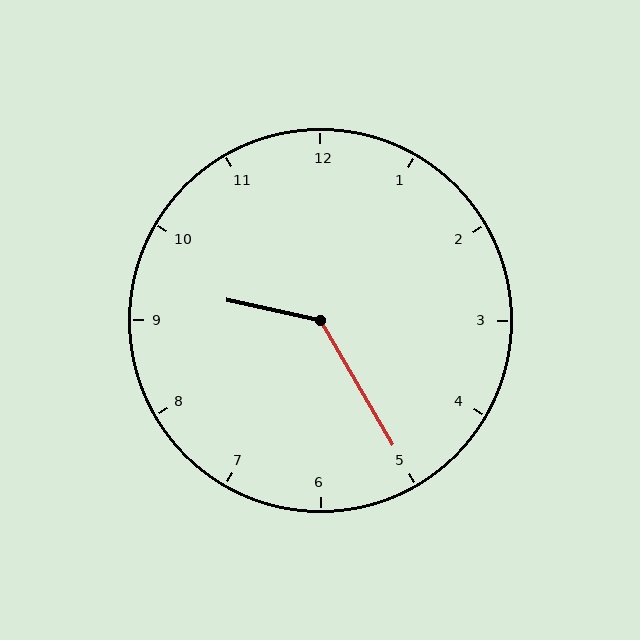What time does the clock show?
9:25.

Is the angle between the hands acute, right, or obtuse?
It is obtuse.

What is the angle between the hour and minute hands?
Approximately 132 degrees.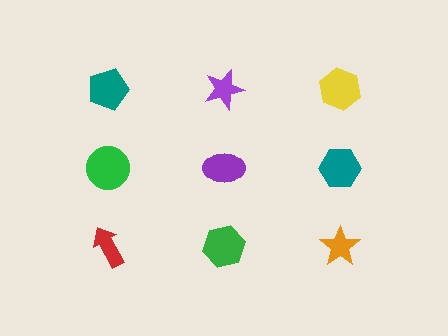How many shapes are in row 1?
3 shapes.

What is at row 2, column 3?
A teal hexagon.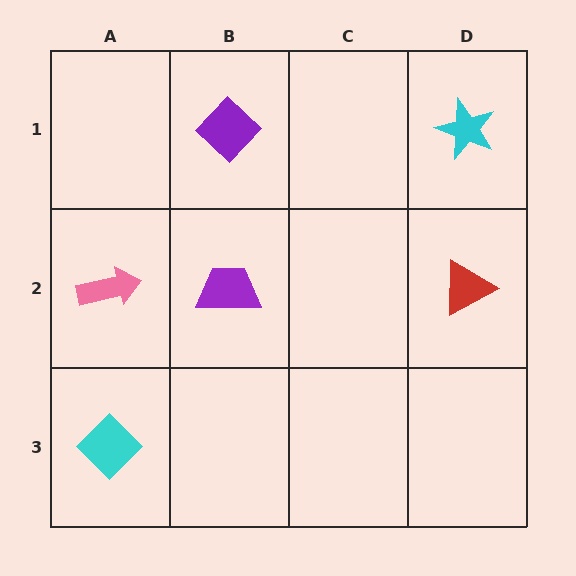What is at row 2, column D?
A red triangle.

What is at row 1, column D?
A cyan star.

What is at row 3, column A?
A cyan diamond.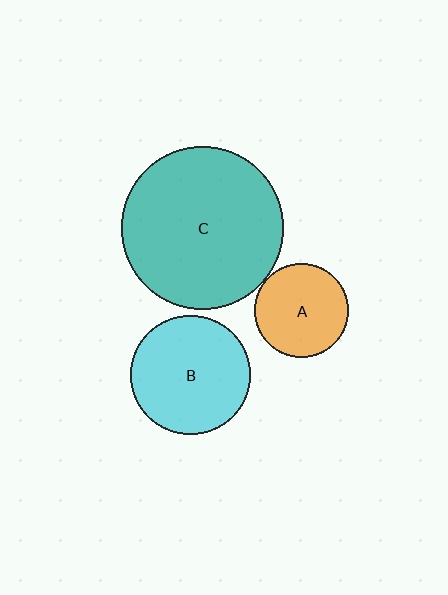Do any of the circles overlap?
No, none of the circles overlap.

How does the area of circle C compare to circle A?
Approximately 3.0 times.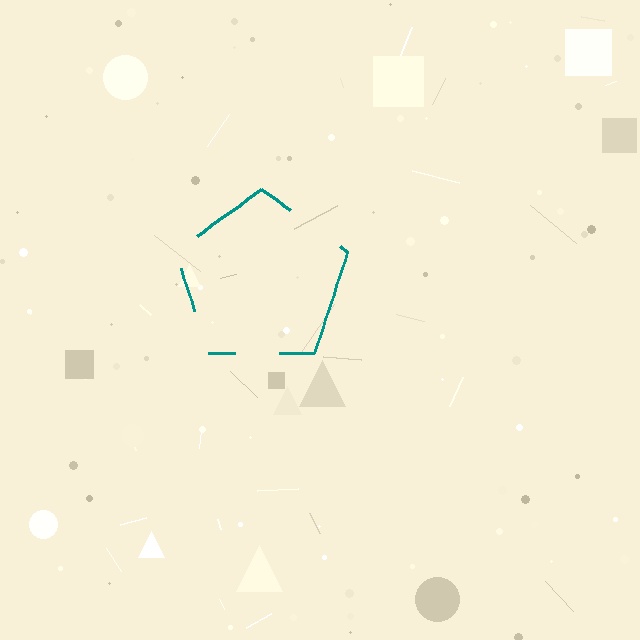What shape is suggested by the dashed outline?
The dashed outline suggests a pentagon.